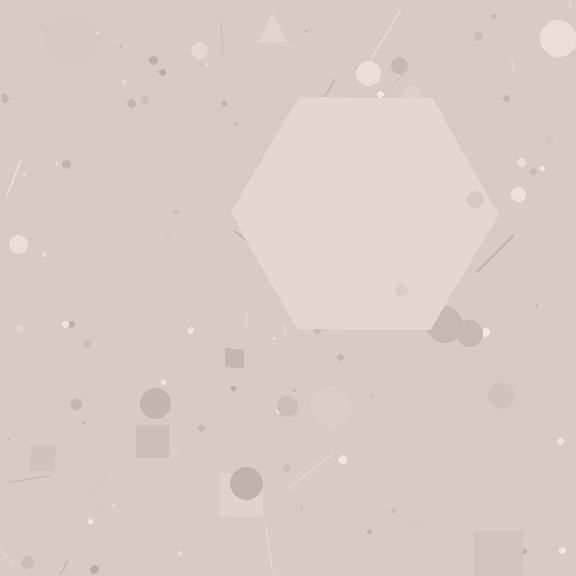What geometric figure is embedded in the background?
A hexagon is embedded in the background.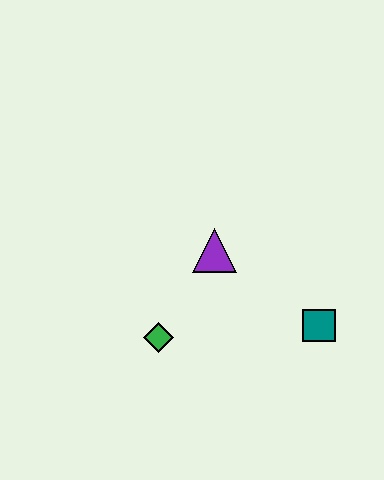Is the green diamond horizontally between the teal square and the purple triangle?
No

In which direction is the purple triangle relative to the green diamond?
The purple triangle is above the green diamond.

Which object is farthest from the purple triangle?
The teal square is farthest from the purple triangle.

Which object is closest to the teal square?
The purple triangle is closest to the teal square.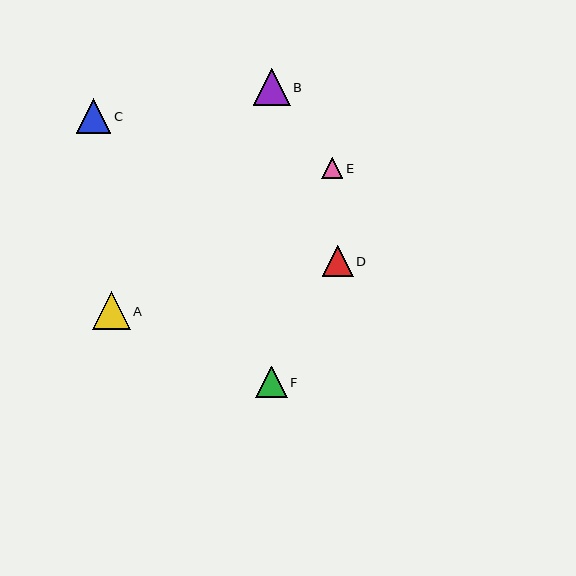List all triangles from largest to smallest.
From largest to smallest: A, B, C, F, D, E.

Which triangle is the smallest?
Triangle E is the smallest with a size of approximately 21 pixels.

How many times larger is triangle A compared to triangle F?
Triangle A is approximately 1.2 times the size of triangle F.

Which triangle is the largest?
Triangle A is the largest with a size of approximately 38 pixels.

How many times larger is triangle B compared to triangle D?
Triangle B is approximately 1.2 times the size of triangle D.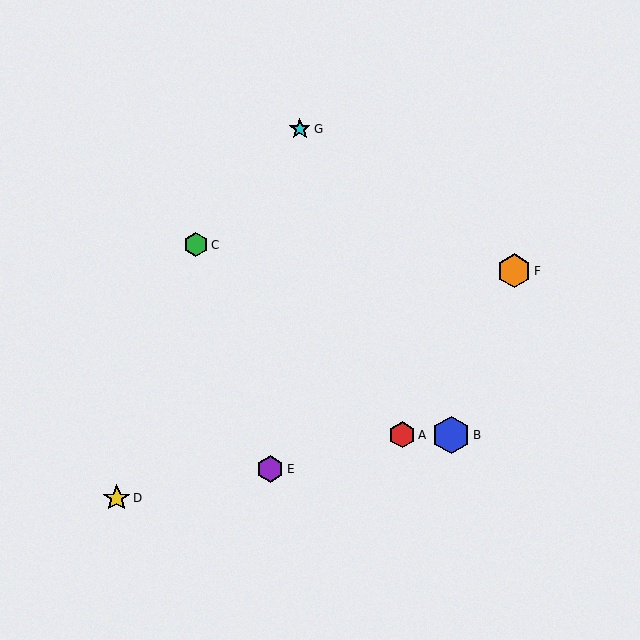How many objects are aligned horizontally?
2 objects (A, B) are aligned horizontally.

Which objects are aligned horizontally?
Objects A, B are aligned horizontally.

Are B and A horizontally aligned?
Yes, both are at y≈435.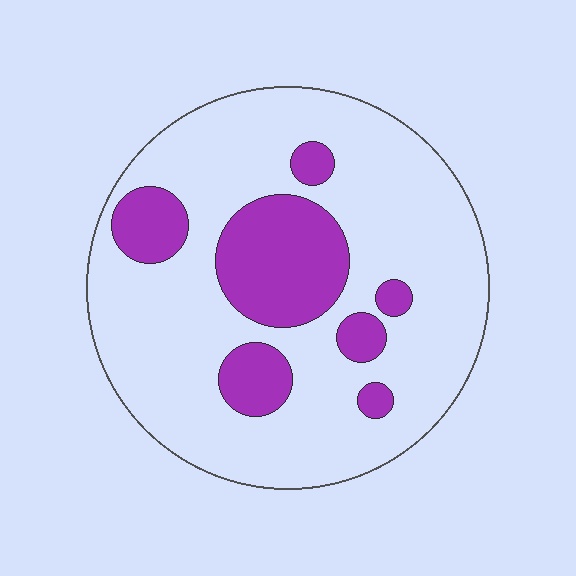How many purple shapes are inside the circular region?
7.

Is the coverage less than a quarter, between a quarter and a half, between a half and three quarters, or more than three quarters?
Less than a quarter.